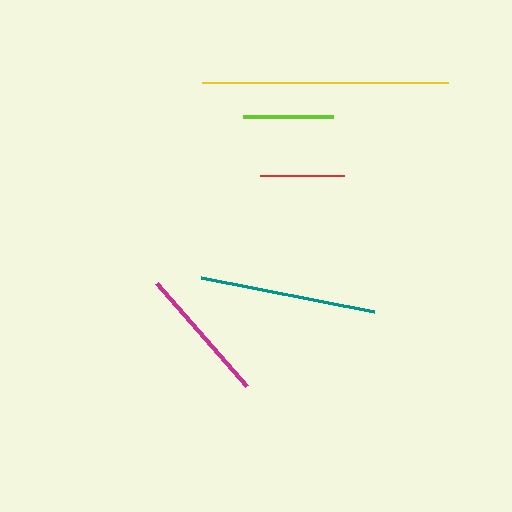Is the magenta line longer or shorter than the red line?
The magenta line is longer than the red line.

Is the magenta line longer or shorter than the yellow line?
The yellow line is longer than the magenta line.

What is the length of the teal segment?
The teal segment is approximately 176 pixels long.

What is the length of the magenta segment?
The magenta segment is approximately 136 pixels long.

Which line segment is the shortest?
The red line is the shortest at approximately 83 pixels.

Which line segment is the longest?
The yellow line is the longest at approximately 247 pixels.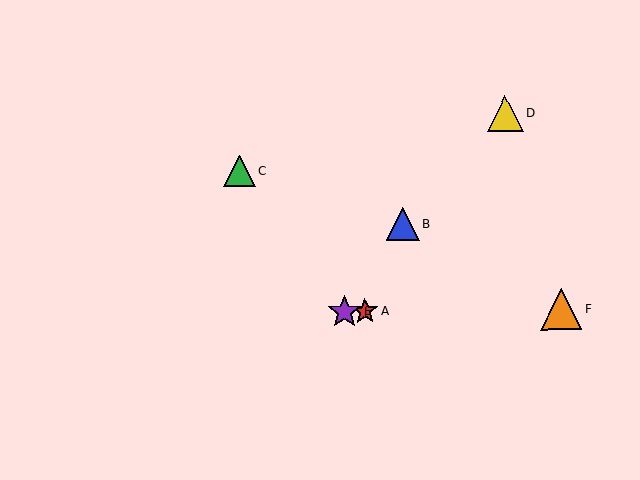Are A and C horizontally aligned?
No, A is at y≈311 and C is at y≈171.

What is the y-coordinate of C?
Object C is at y≈171.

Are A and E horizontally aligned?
Yes, both are at y≈311.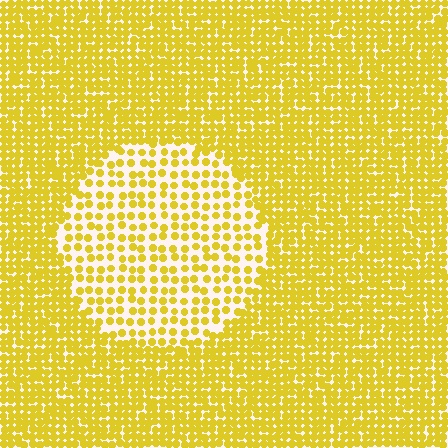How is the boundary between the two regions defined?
The boundary is defined by a change in element density (approximately 2.1x ratio). All elements are the same color, size, and shape.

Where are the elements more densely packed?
The elements are more densely packed outside the circle boundary.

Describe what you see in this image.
The image contains small yellow elements arranged at two different densities. A circle-shaped region is visible where the elements are less densely packed than the surrounding area.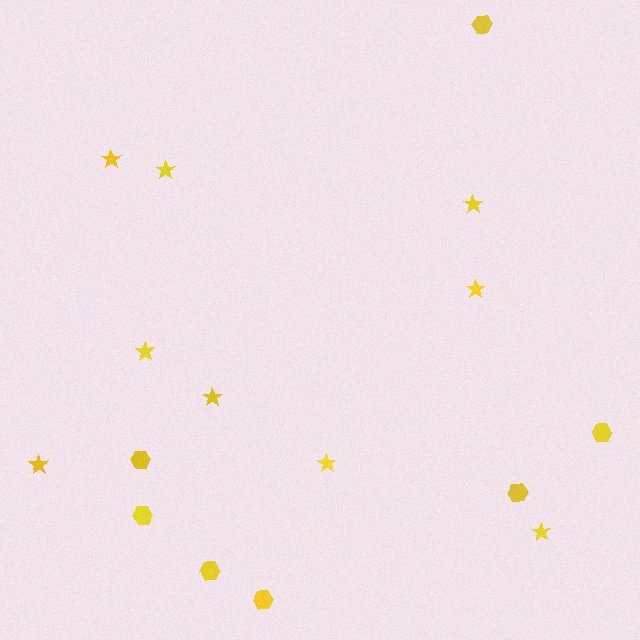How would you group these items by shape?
There are 2 groups: one group of stars (9) and one group of hexagons (7).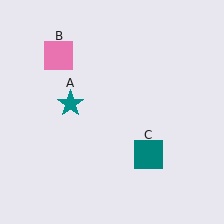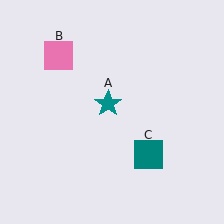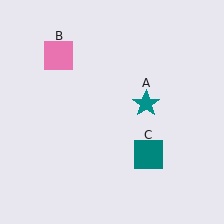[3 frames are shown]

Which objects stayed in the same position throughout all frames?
Pink square (object B) and teal square (object C) remained stationary.